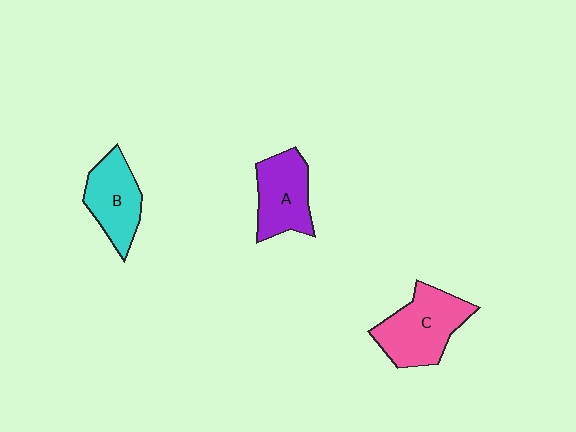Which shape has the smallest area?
Shape B (cyan).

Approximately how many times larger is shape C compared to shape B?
Approximately 1.3 times.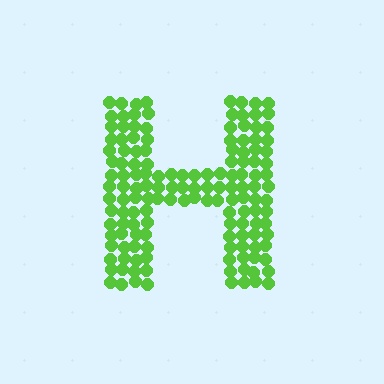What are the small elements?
The small elements are circles.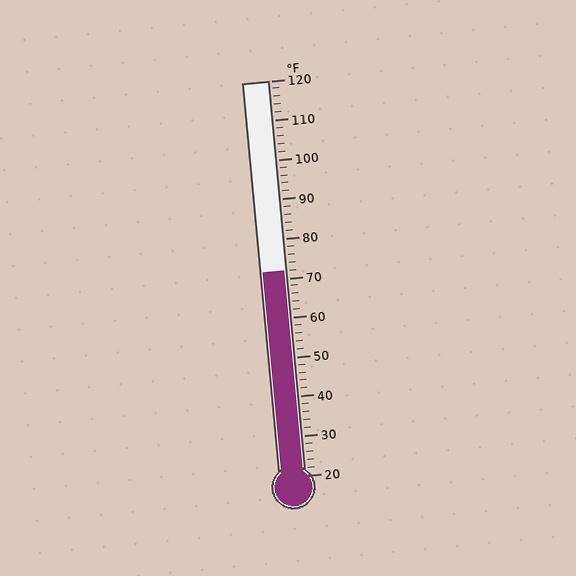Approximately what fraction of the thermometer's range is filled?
The thermometer is filled to approximately 50% of its range.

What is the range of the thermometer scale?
The thermometer scale ranges from 20°F to 120°F.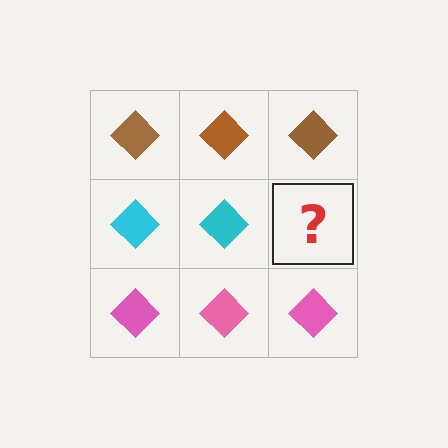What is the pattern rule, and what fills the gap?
The rule is that each row has a consistent color. The gap should be filled with a cyan diamond.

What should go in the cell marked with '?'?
The missing cell should contain a cyan diamond.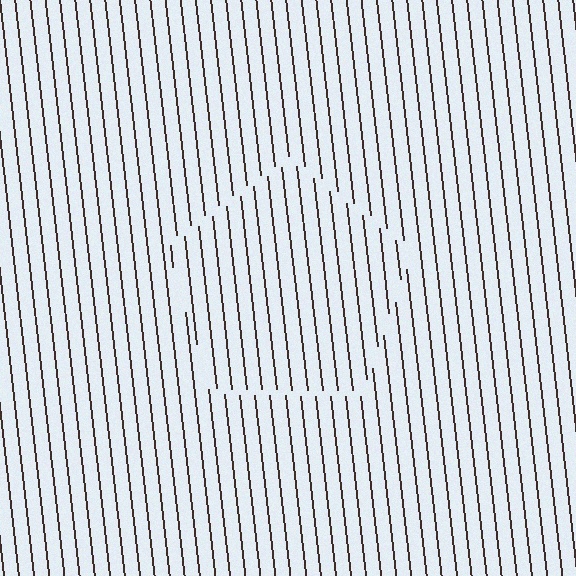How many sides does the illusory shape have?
5 sides — the line-ends trace a pentagon.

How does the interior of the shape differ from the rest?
The interior of the shape contains the same grating, shifted by half a period — the contour is defined by the phase discontinuity where line-ends from the inner and outer gratings abut.